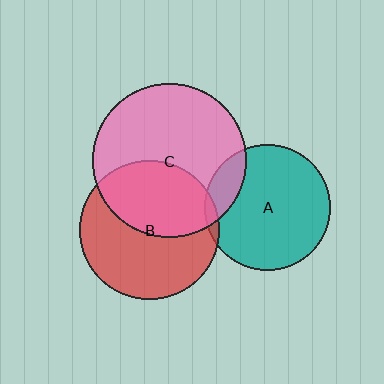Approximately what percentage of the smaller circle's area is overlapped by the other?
Approximately 15%.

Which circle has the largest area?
Circle C (pink).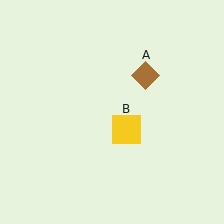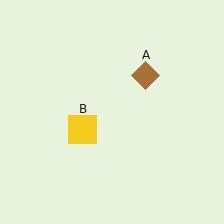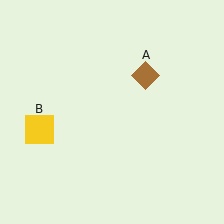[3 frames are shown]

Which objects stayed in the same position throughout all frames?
Brown diamond (object A) remained stationary.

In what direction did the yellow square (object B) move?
The yellow square (object B) moved left.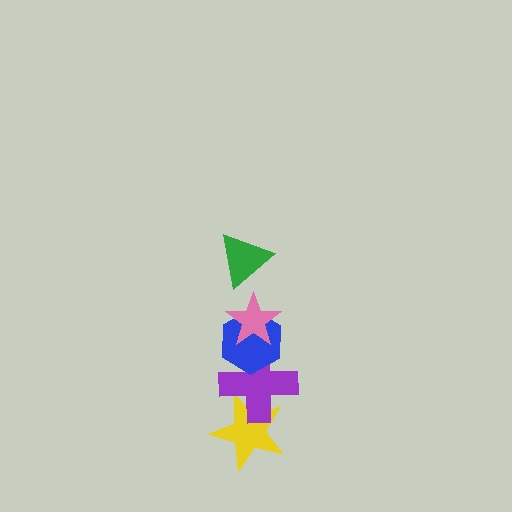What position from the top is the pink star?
The pink star is 2nd from the top.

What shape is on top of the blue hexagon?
The pink star is on top of the blue hexagon.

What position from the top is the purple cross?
The purple cross is 4th from the top.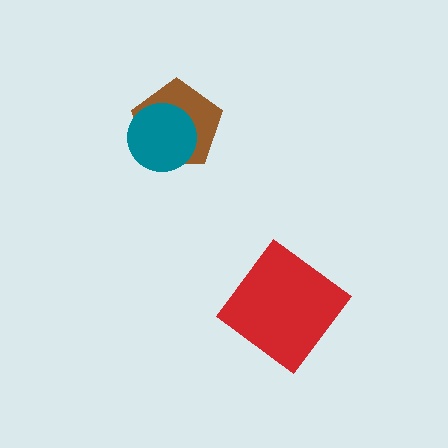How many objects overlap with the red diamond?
0 objects overlap with the red diamond.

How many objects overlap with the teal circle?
1 object overlaps with the teal circle.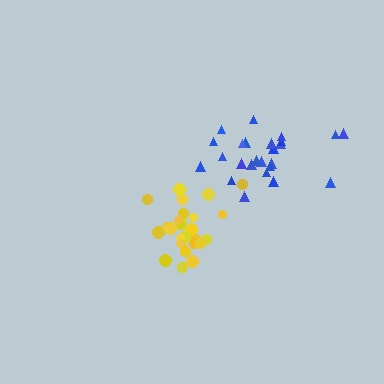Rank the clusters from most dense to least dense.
yellow, blue.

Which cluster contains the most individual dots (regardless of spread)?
Yellow (28).